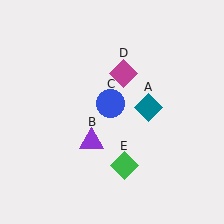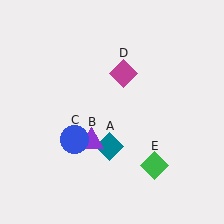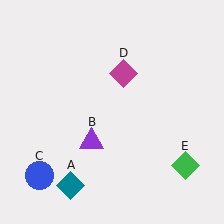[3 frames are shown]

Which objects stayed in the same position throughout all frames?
Purple triangle (object B) and magenta diamond (object D) remained stationary.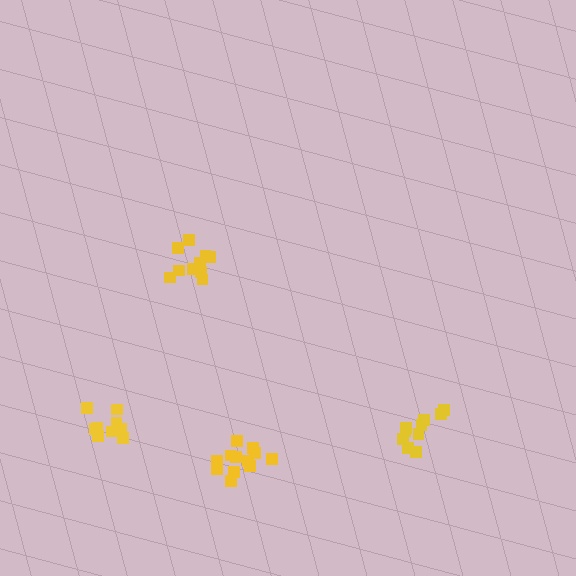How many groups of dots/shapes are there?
There are 4 groups.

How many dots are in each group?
Group 1: 12 dots, Group 2: 10 dots, Group 3: 10 dots, Group 4: 9 dots (41 total).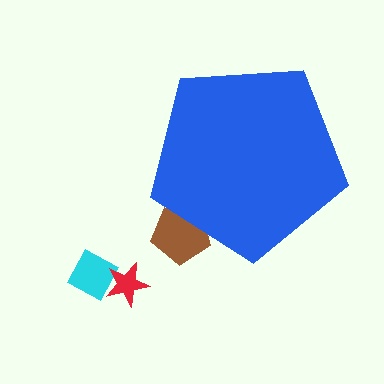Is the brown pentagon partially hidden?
Yes, the brown pentagon is partially hidden behind the blue pentagon.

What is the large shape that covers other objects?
A blue pentagon.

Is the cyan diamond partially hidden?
No, the cyan diamond is fully visible.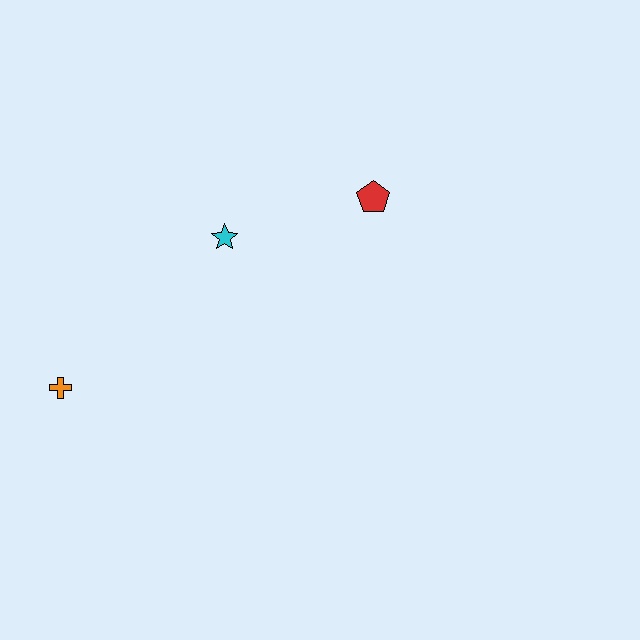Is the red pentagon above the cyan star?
Yes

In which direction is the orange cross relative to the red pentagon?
The orange cross is to the left of the red pentagon.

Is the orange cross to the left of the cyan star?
Yes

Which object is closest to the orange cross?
The cyan star is closest to the orange cross.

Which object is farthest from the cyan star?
The orange cross is farthest from the cyan star.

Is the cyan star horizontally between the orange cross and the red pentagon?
Yes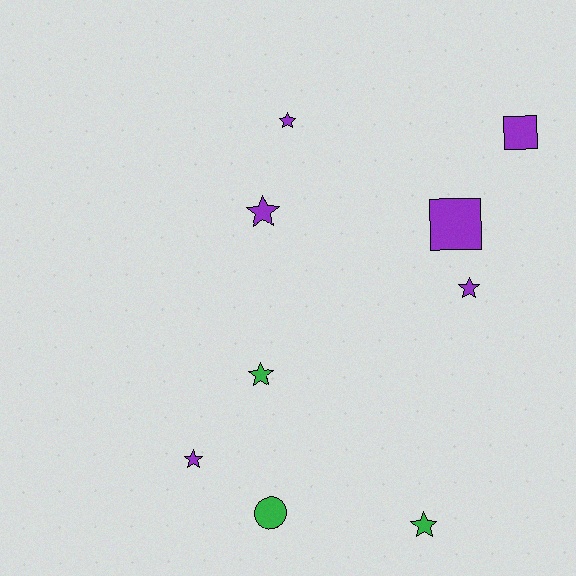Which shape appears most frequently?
Star, with 6 objects.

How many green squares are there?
There are no green squares.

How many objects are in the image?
There are 9 objects.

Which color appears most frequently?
Purple, with 6 objects.